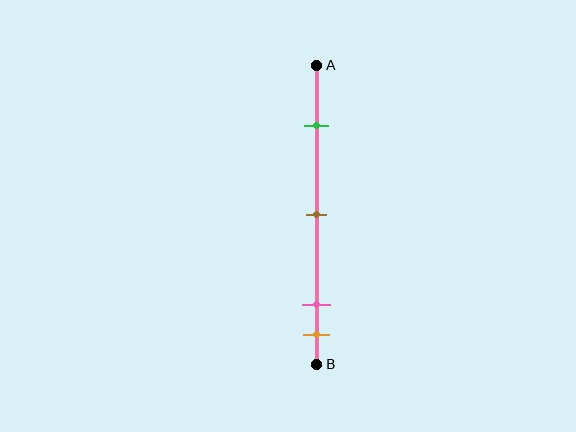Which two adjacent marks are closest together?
The pink and orange marks are the closest adjacent pair.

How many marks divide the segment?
There are 4 marks dividing the segment.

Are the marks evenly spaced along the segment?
No, the marks are not evenly spaced.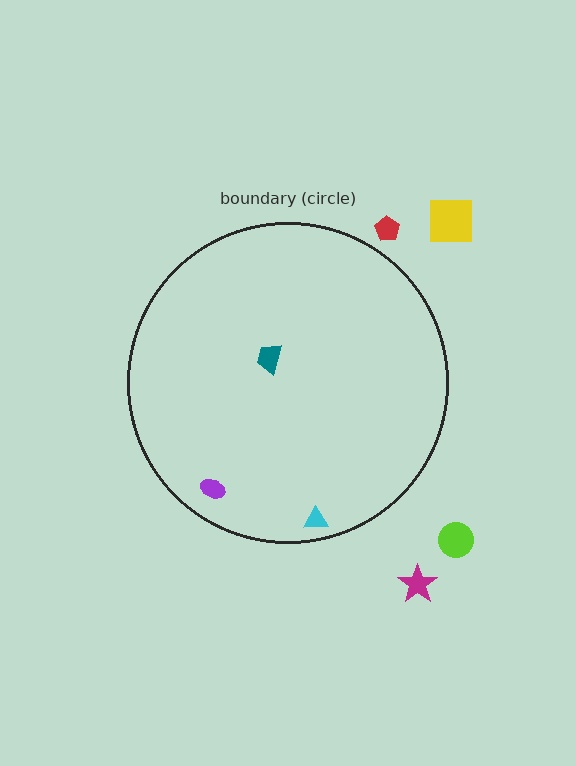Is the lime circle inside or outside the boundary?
Outside.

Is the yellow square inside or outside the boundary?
Outside.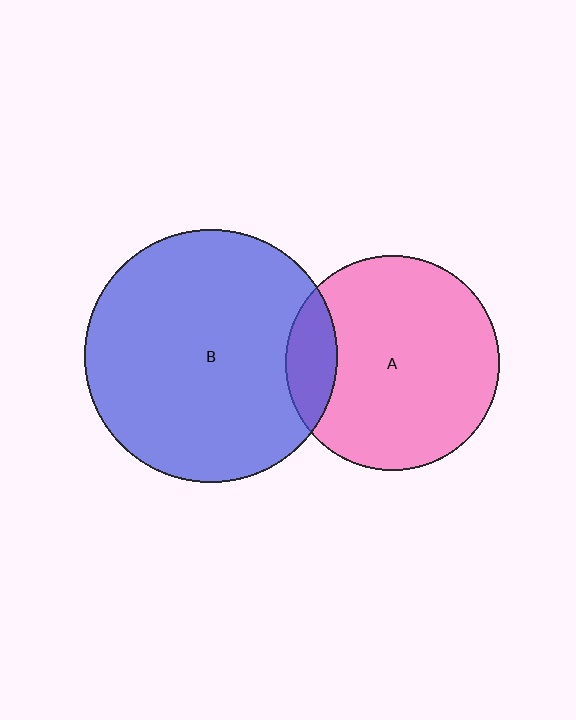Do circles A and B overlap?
Yes.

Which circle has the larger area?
Circle B (blue).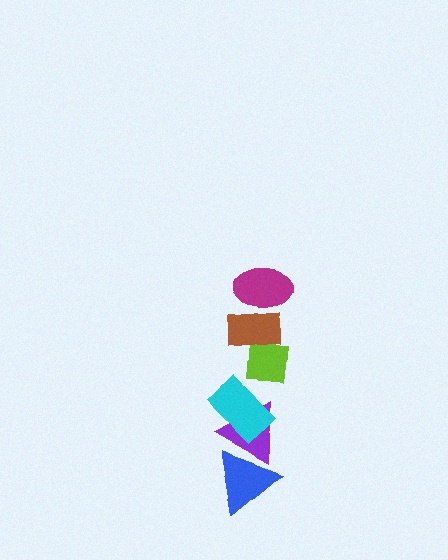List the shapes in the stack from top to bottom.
From top to bottom: the magenta ellipse, the brown rectangle, the lime square, the cyan rectangle, the purple triangle, the blue triangle.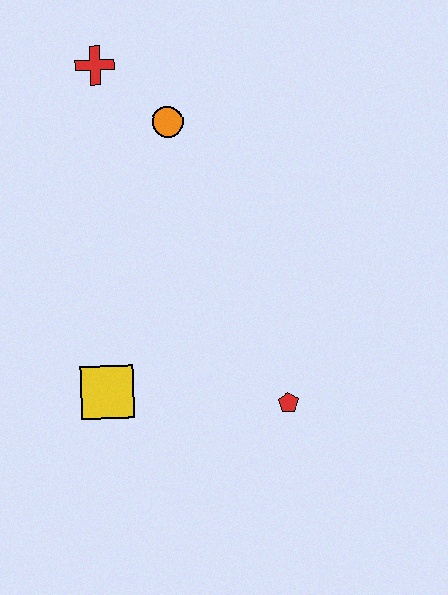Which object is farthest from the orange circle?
The red pentagon is farthest from the orange circle.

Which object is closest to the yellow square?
The red pentagon is closest to the yellow square.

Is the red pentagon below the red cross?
Yes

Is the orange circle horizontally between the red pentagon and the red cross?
Yes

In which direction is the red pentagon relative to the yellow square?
The red pentagon is to the right of the yellow square.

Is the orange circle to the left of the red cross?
No